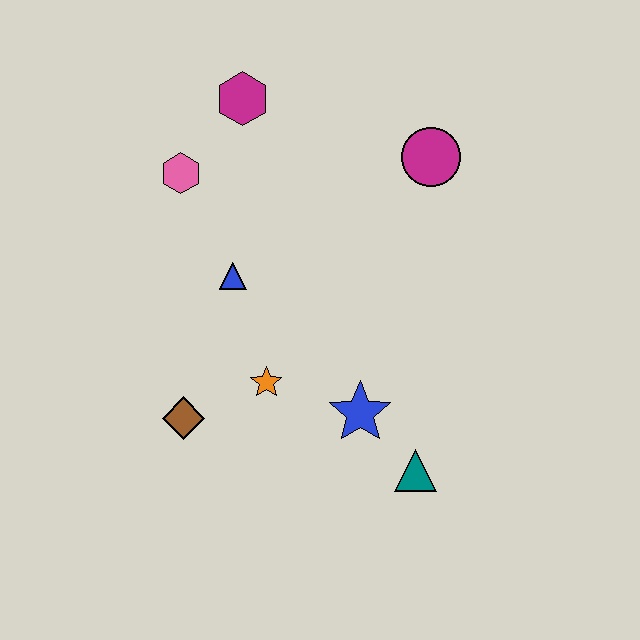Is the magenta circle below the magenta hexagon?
Yes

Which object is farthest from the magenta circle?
The brown diamond is farthest from the magenta circle.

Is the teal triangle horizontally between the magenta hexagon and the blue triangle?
No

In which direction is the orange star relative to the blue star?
The orange star is to the left of the blue star.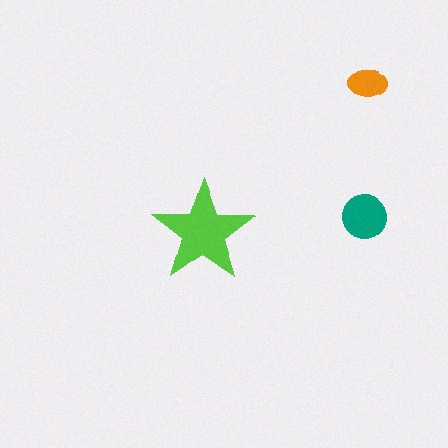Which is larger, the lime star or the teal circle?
The lime star.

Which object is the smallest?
The orange ellipse.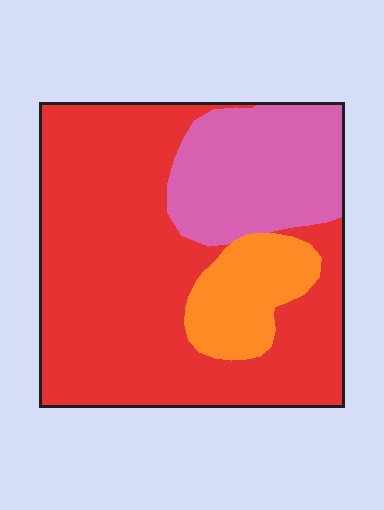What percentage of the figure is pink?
Pink takes up about one quarter (1/4) of the figure.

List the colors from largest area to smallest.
From largest to smallest: red, pink, orange.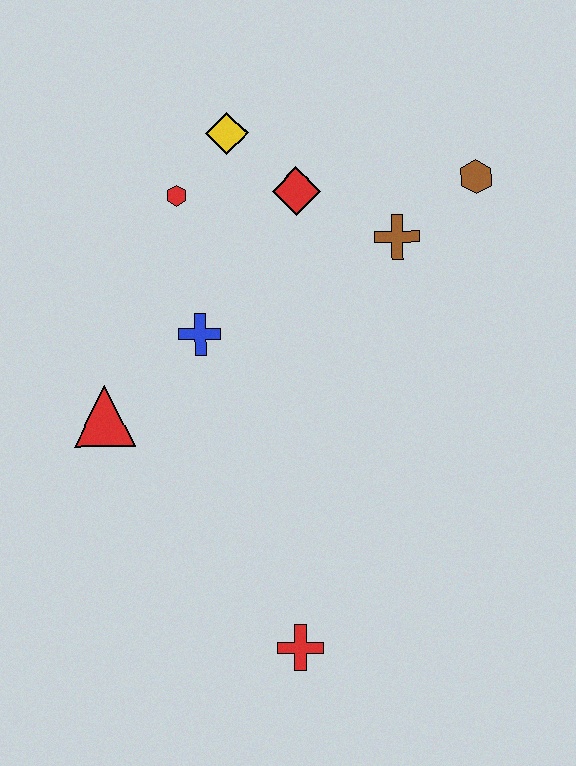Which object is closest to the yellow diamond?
The red hexagon is closest to the yellow diamond.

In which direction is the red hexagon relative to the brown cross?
The red hexagon is to the left of the brown cross.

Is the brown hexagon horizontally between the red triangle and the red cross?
No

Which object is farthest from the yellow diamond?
The red cross is farthest from the yellow diamond.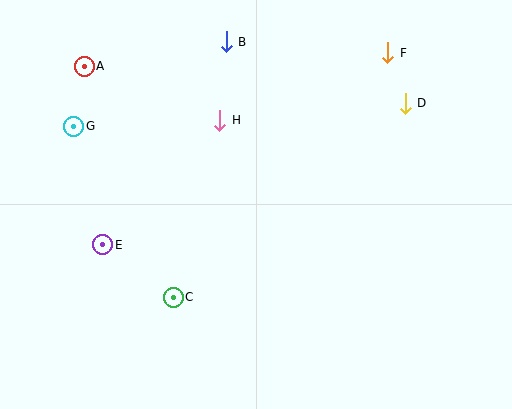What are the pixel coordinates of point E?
Point E is at (103, 245).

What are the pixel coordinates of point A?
Point A is at (84, 66).